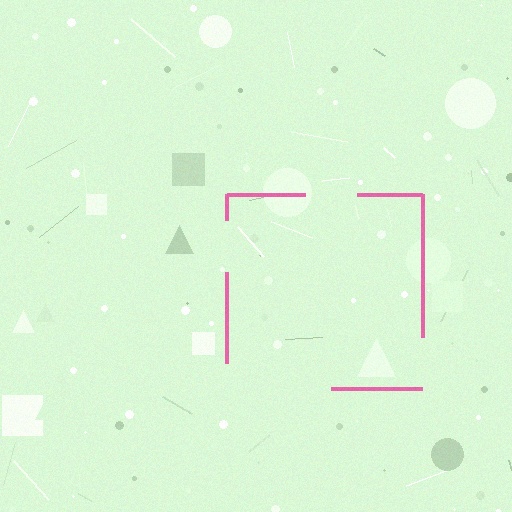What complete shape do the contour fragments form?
The contour fragments form a square.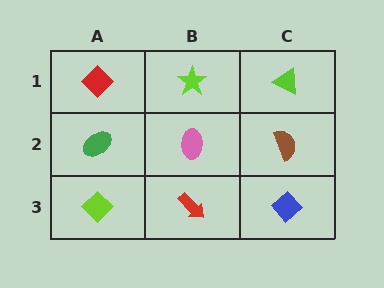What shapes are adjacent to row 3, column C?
A brown semicircle (row 2, column C), a red arrow (row 3, column B).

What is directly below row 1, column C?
A brown semicircle.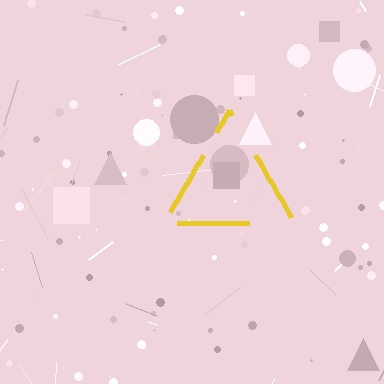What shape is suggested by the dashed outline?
The dashed outline suggests a triangle.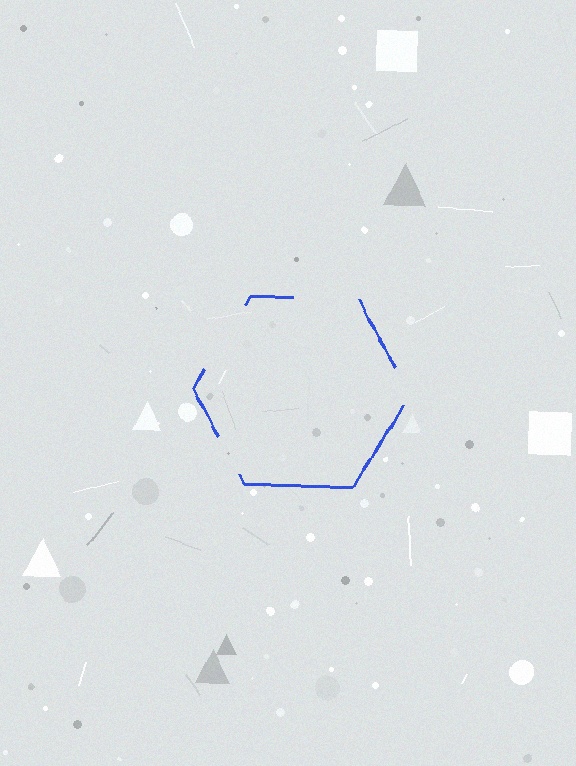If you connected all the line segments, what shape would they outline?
They would outline a hexagon.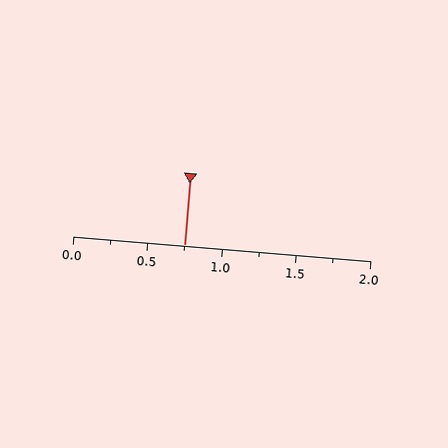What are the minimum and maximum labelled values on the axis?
The axis runs from 0.0 to 2.0.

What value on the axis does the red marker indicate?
The marker indicates approximately 0.75.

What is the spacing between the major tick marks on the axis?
The major ticks are spaced 0.5 apart.